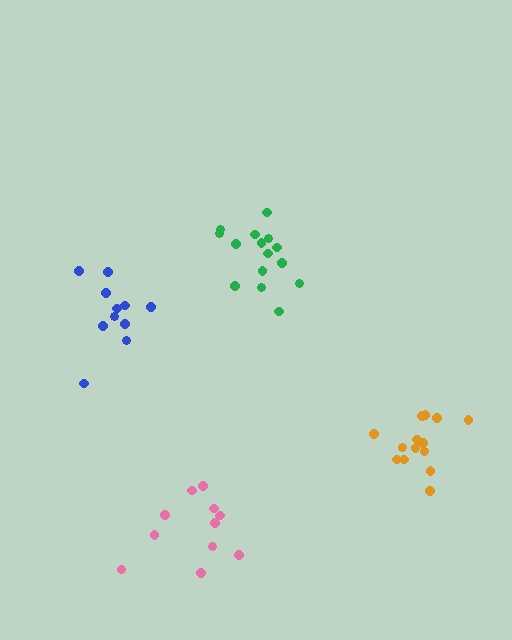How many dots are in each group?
Group 1: 14 dots, Group 2: 11 dots, Group 3: 15 dots, Group 4: 11 dots (51 total).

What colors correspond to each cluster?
The clusters are colored: orange, blue, green, pink.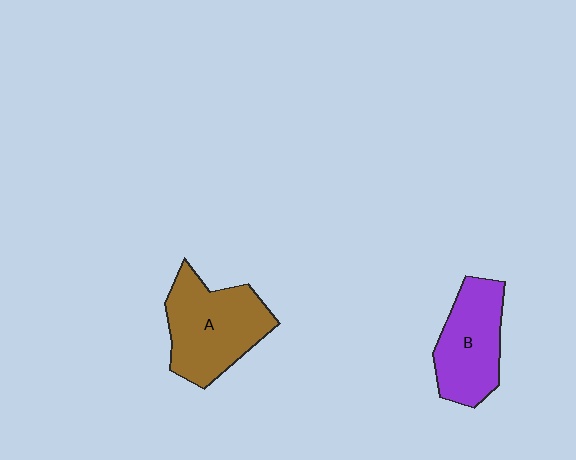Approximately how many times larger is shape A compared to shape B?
Approximately 1.2 times.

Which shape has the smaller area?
Shape B (purple).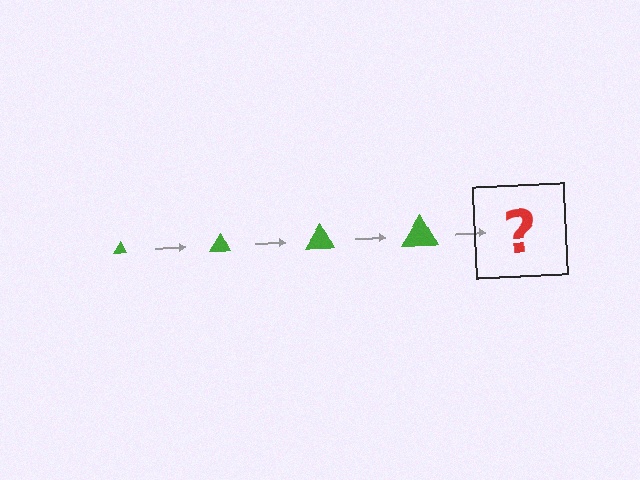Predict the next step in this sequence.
The next step is a green triangle, larger than the previous one.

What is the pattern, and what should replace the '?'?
The pattern is that the triangle gets progressively larger each step. The '?' should be a green triangle, larger than the previous one.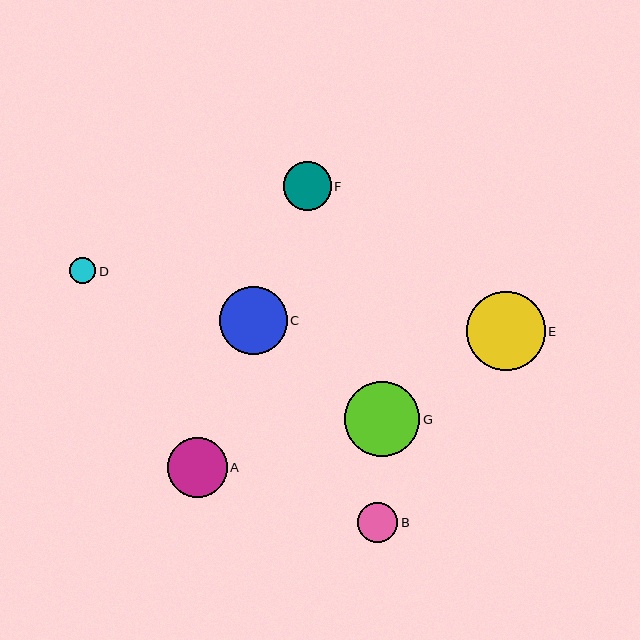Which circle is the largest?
Circle E is the largest with a size of approximately 79 pixels.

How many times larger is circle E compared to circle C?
Circle E is approximately 1.2 times the size of circle C.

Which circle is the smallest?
Circle D is the smallest with a size of approximately 26 pixels.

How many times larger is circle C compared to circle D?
Circle C is approximately 2.6 times the size of circle D.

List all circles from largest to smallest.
From largest to smallest: E, G, C, A, F, B, D.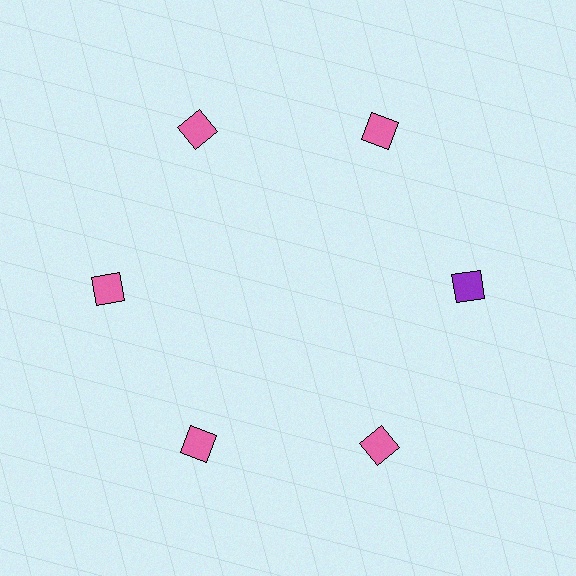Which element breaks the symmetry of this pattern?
The purple diamond at roughly the 3 o'clock position breaks the symmetry. All other shapes are pink diamonds.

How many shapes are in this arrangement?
There are 6 shapes arranged in a ring pattern.